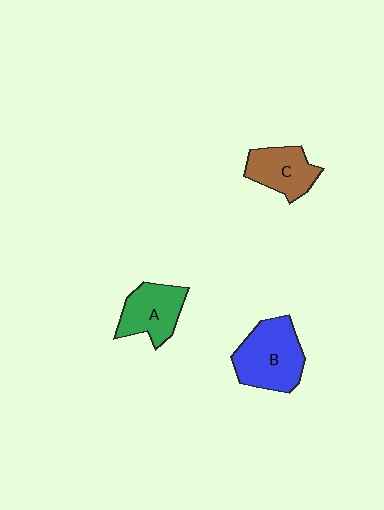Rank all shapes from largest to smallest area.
From largest to smallest: B (blue), A (green), C (brown).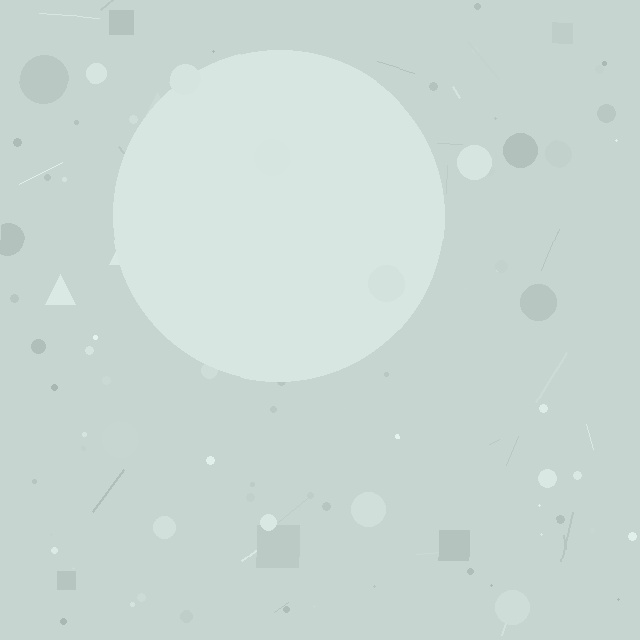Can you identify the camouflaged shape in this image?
The camouflaged shape is a circle.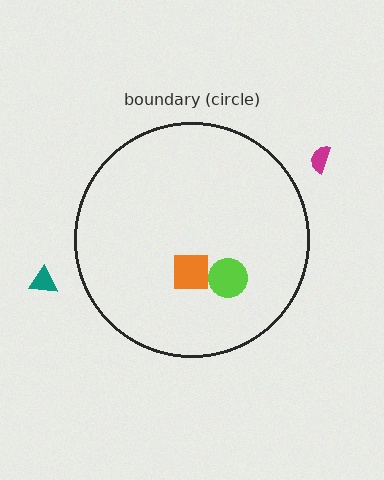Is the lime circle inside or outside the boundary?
Inside.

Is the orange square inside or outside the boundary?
Inside.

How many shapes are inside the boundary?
2 inside, 2 outside.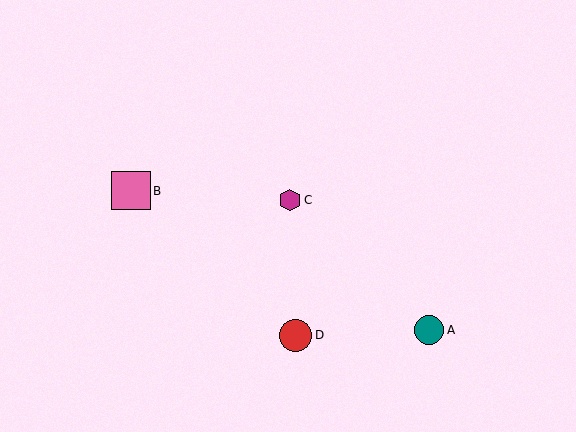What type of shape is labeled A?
Shape A is a teal circle.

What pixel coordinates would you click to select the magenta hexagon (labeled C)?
Click at (290, 200) to select the magenta hexagon C.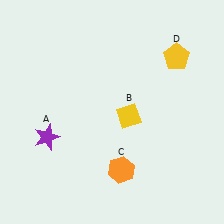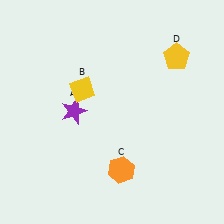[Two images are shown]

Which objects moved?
The objects that moved are: the purple star (A), the yellow diamond (B).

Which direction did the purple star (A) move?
The purple star (A) moved right.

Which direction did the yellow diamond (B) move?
The yellow diamond (B) moved left.